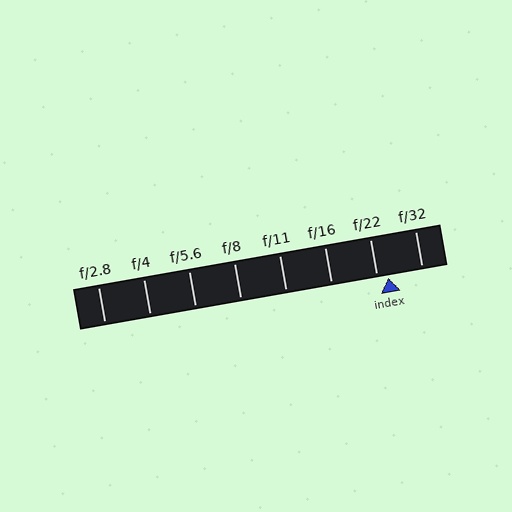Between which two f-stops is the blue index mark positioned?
The index mark is between f/22 and f/32.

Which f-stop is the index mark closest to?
The index mark is closest to f/22.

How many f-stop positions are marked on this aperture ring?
There are 8 f-stop positions marked.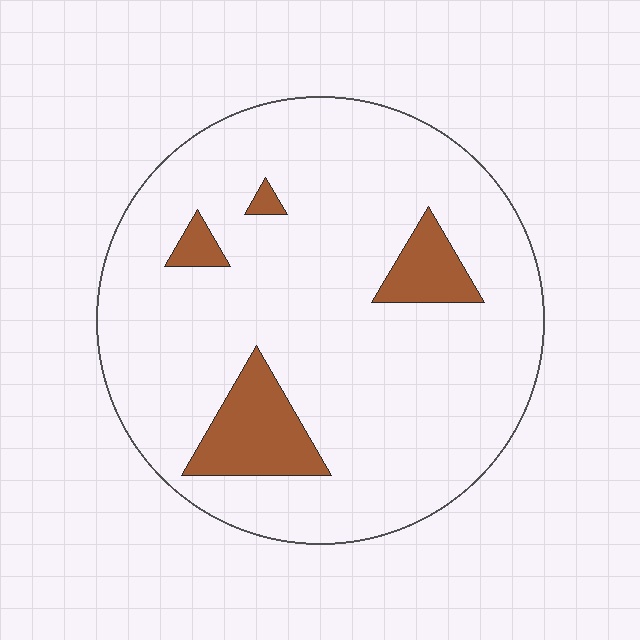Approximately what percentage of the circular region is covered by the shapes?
Approximately 10%.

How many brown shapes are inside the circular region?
4.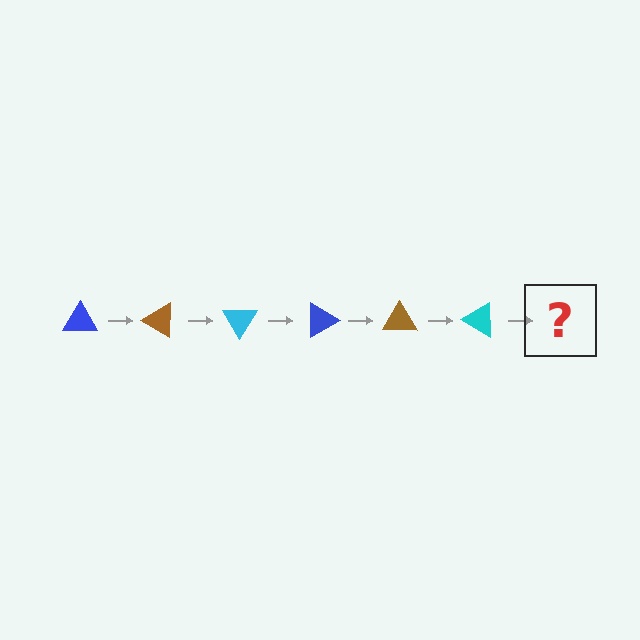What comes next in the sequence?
The next element should be a blue triangle, rotated 180 degrees from the start.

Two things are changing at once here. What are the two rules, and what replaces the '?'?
The two rules are that it rotates 30 degrees each step and the color cycles through blue, brown, and cyan. The '?' should be a blue triangle, rotated 180 degrees from the start.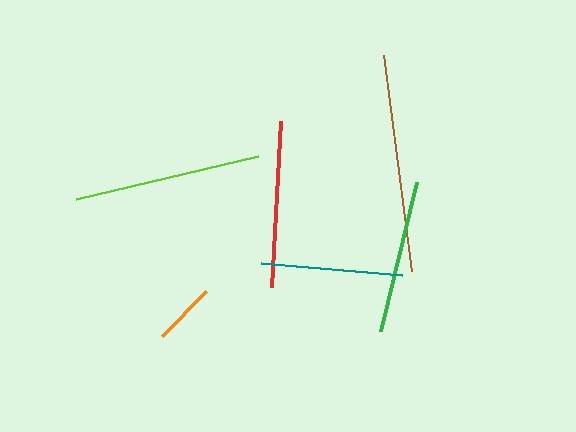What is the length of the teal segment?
The teal segment is approximately 142 pixels long.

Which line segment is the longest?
The brown line is the longest at approximately 218 pixels.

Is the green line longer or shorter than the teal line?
The green line is longer than the teal line.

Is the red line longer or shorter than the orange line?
The red line is longer than the orange line.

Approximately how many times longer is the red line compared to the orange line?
The red line is approximately 2.6 times the length of the orange line.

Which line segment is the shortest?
The orange line is the shortest at approximately 63 pixels.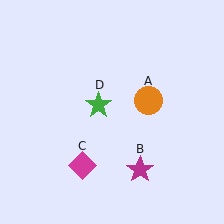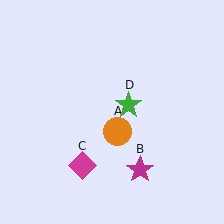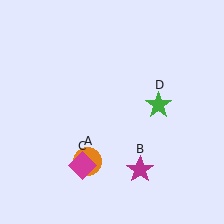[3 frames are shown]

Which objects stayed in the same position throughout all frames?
Magenta star (object B) and magenta diamond (object C) remained stationary.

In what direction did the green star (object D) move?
The green star (object D) moved right.